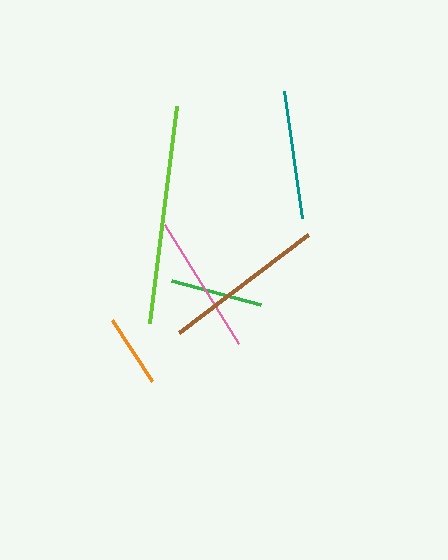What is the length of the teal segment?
The teal segment is approximately 128 pixels long.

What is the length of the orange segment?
The orange segment is approximately 73 pixels long.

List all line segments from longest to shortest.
From longest to shortest: lime, brown, pink, teal, green, orange.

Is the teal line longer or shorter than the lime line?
The lime line is longer than the teal line.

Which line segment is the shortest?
The orange line is the shortest at approximately 73 pixels.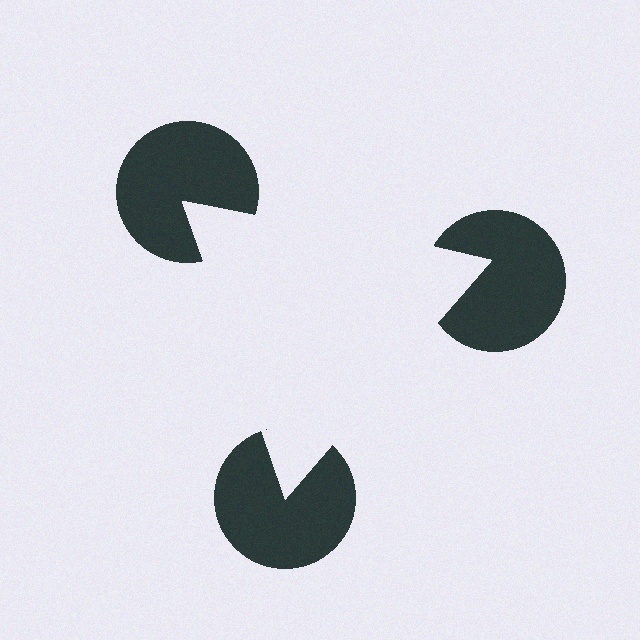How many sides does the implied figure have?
3 sides.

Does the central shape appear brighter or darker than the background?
It typically appears slightly brighter than the background, even though no actual brightness change is drawn.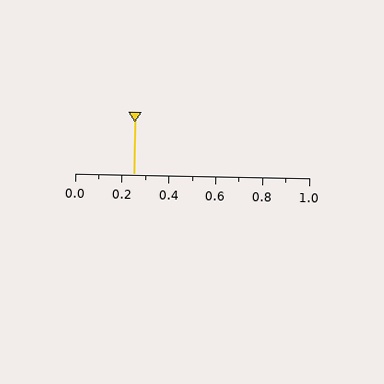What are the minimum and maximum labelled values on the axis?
The axis runs from 0.0 to 1.0.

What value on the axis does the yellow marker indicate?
The marker indicates approximately 0.25.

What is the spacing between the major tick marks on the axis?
The major ticks are spaced 0.2 apart.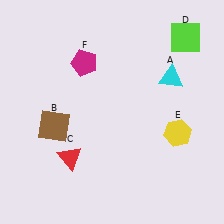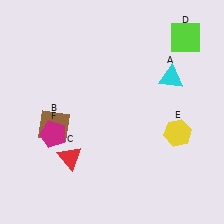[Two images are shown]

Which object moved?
The magenta pentagon (F) moved down.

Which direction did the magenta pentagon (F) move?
The magenta pentagon (F) moved down.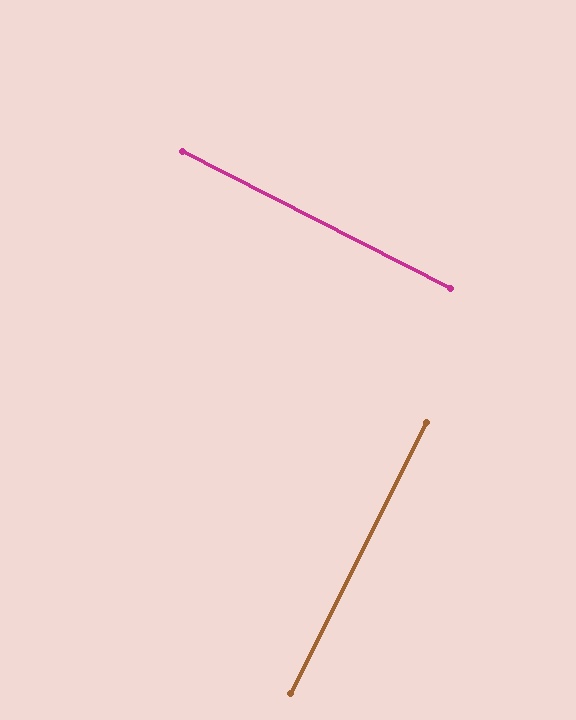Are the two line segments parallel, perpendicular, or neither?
Perpendicular — they meet at approximately 90°.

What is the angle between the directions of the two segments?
Approximately 90 degrees.